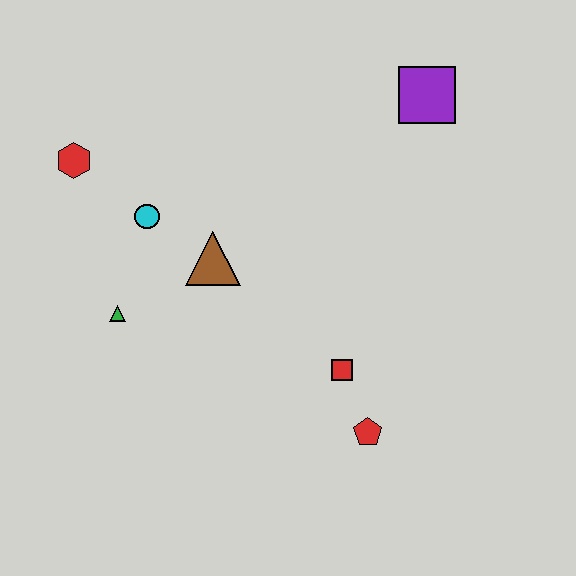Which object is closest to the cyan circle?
The brown triangle is closest to the cyan circle.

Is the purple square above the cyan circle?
Yes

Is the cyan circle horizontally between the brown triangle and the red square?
No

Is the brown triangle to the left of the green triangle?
No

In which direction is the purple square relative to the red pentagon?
The purple square is above the red pentagon.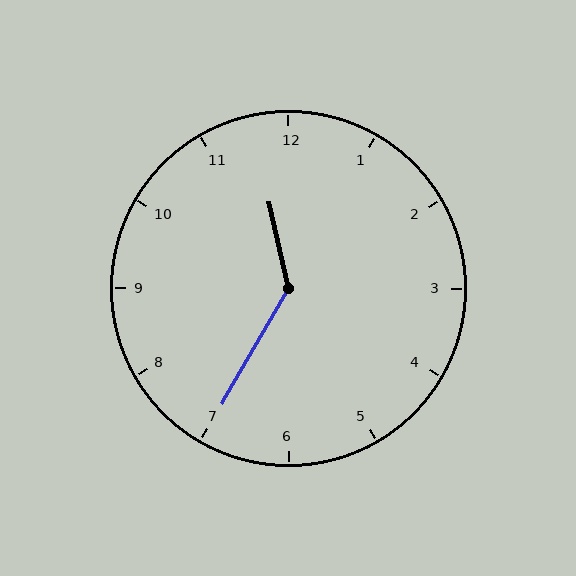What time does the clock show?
11:35.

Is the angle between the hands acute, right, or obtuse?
It is obtuse.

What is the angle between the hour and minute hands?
Approximately 138 degrees.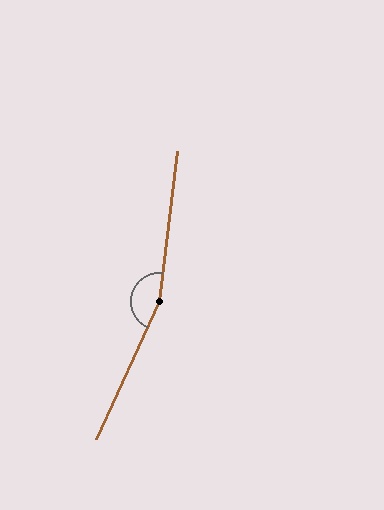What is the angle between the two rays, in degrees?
Approximately 162 degrees.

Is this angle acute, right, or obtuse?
It is obtuse.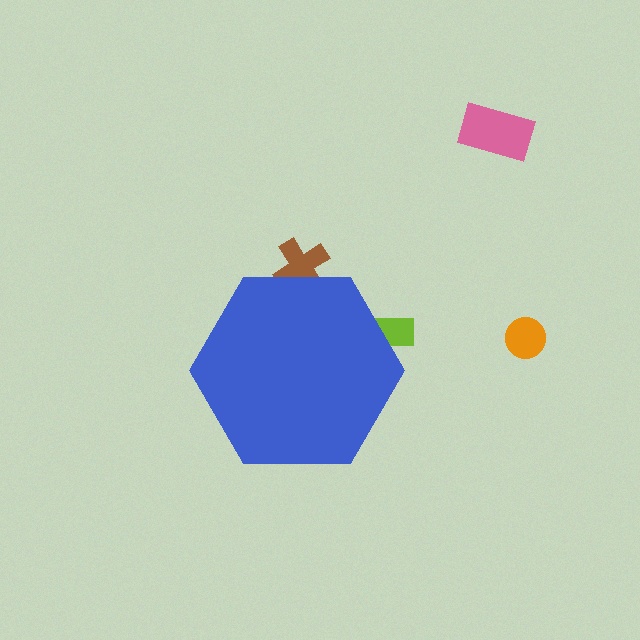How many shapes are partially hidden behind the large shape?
2 shapes are partially hidden.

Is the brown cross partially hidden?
Yes, the brown cross is partially hidden behind the blue hexagon.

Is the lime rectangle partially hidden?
Yes, the lime rectangle is partially hidden behind the blue hexagon.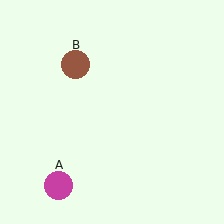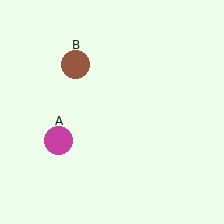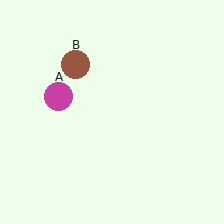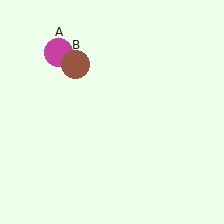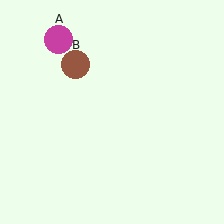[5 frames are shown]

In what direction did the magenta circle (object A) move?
The magenta circle (object A) moved up.